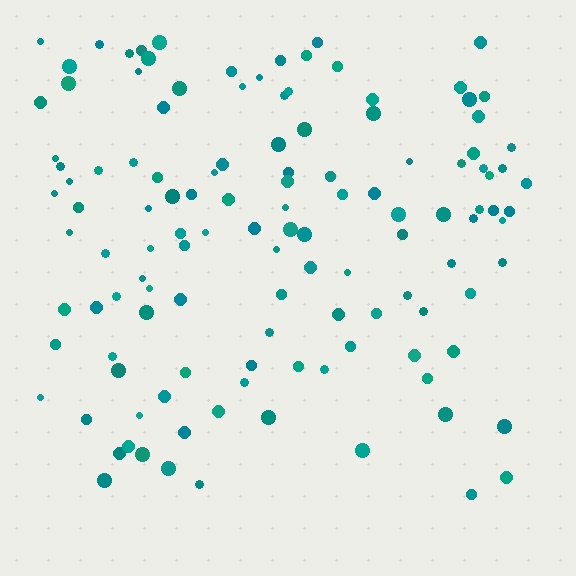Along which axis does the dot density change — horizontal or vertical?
Vertical.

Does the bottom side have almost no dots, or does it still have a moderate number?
Still a moderate number, just noticeably fewer than the top.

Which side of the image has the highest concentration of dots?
The top.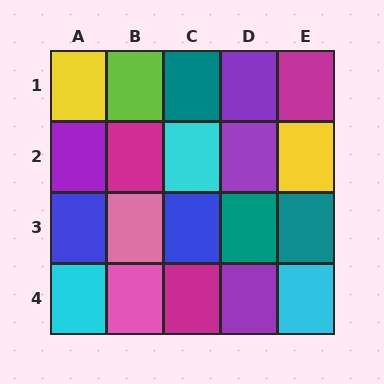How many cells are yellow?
2 cells are yellow.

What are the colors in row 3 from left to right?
Blue, pink, blue, teal, teal.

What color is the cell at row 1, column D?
Purple.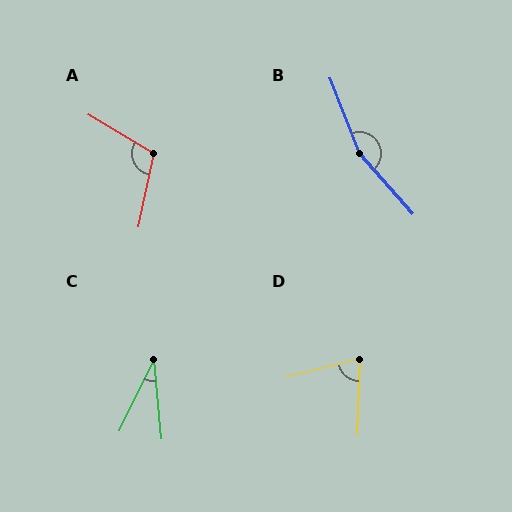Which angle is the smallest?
C, at approximately 31 degrees.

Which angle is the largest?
B, at approximately 160 degrees.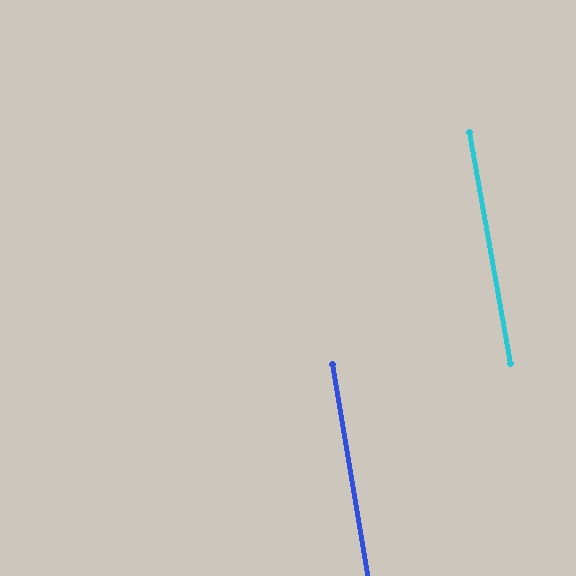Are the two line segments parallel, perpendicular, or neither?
Parallel — their directions differ by only 0.5°.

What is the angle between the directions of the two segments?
Approximately 1 degree.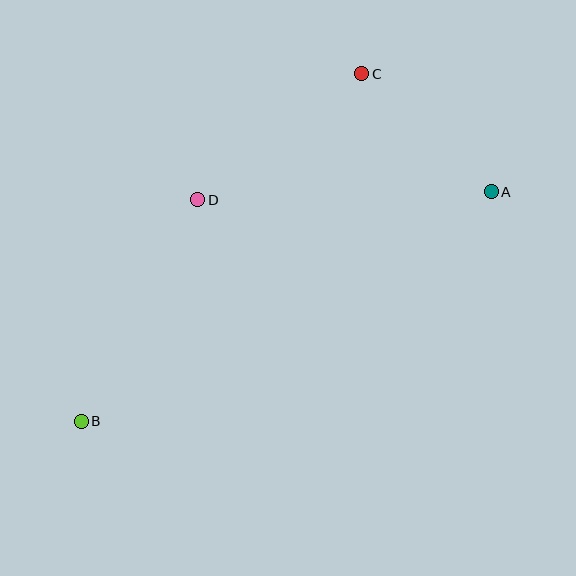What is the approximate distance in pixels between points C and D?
The distance between C and D is approximately 206 pixels.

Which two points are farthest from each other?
Points A and B are farthest from each other.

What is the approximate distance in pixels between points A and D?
The distance between A and D is approximately 293 pixels.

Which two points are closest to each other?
Points A and C are closest to each other.